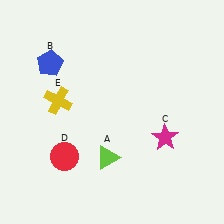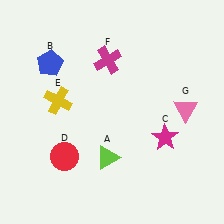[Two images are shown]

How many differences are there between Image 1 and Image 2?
There are 2 differences between the two images.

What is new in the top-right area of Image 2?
A pink triangle (G) was added in the top-right area of Image 2.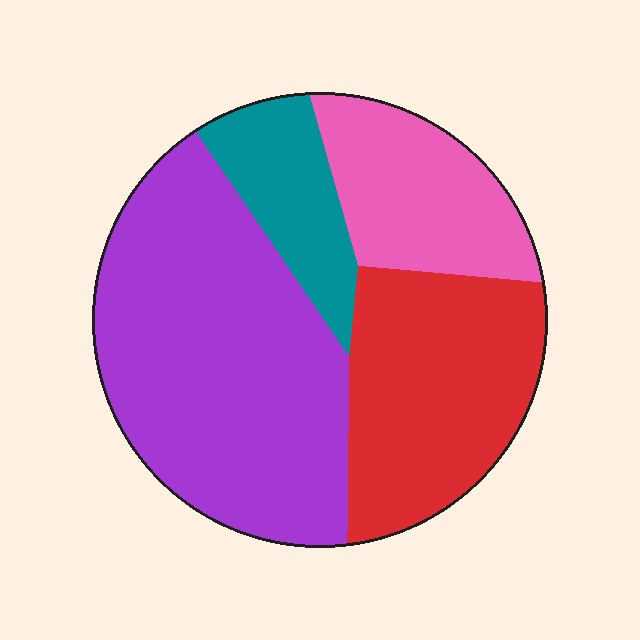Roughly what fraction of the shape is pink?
Pink covers 17% of the shape.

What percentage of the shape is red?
Red covers around 25% of the shape.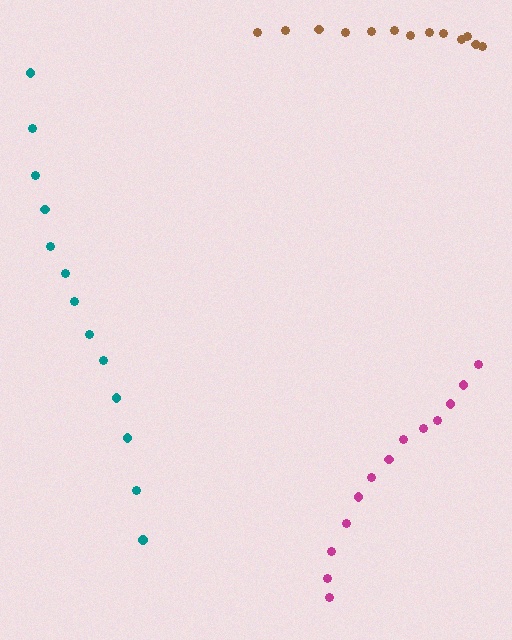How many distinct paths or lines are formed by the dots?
There are 3 distinct paths.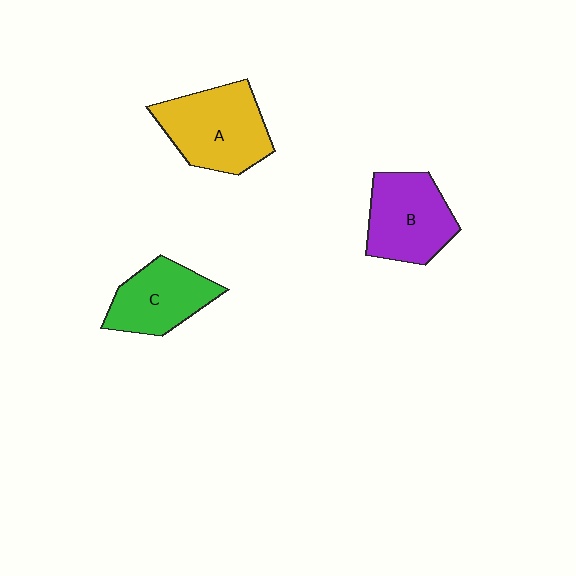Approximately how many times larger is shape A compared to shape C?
Approximately 1.3 times.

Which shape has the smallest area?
Shape C (green).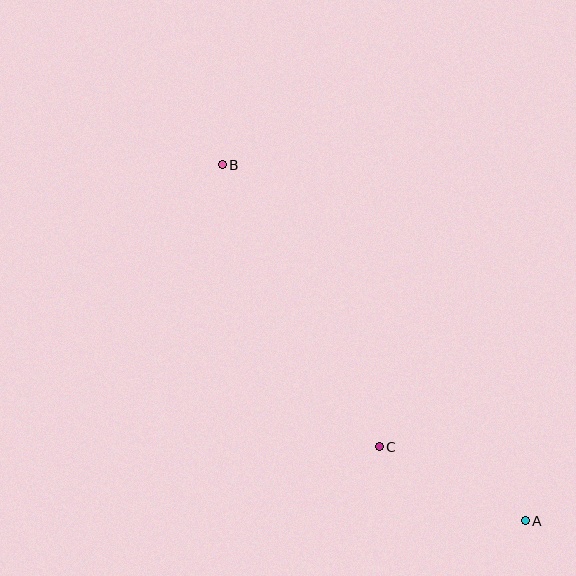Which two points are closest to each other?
Points A and C are closest to each other.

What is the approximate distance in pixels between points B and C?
The distance between B and C is approximately 323 pixels.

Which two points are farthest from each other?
Points A and B are farthest from each other.